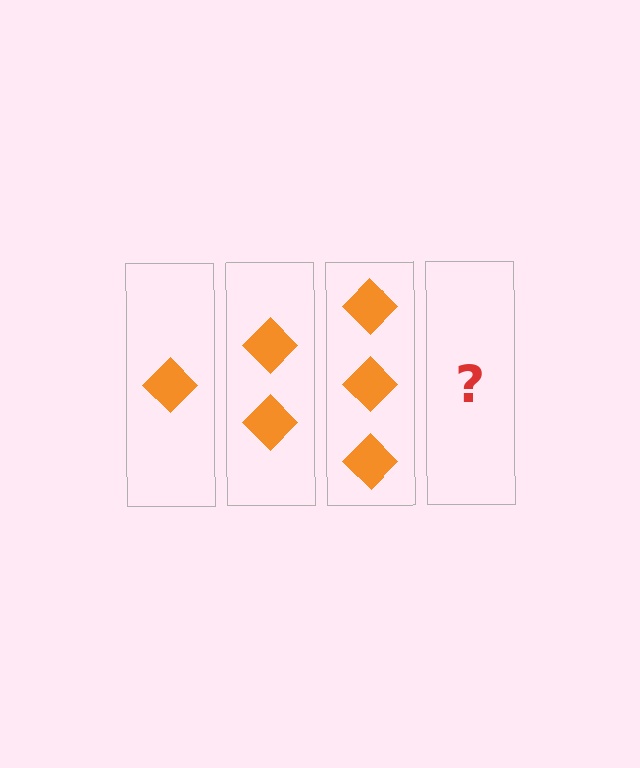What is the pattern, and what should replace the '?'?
The pattern is that each step adds one more diamond. The '?' should be 4 diamonds.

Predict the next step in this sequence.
The next step is 4 diamonds.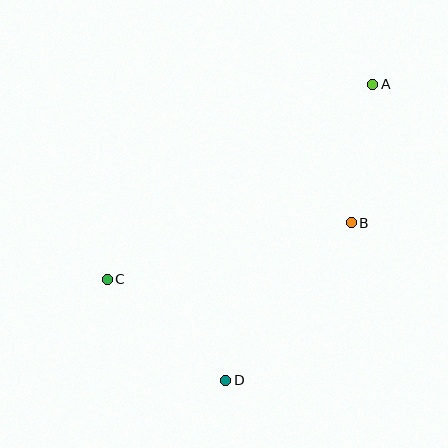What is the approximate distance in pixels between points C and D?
The distance between C and D is approximately 156 pixels.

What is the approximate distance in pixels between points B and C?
The distance between B and C is approximately 250 pixels.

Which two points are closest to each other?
Points A and B are closest to each other.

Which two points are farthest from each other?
Points A and D are farthest from each other.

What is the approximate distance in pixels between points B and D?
The distance between B and D is approximately 202 pixels.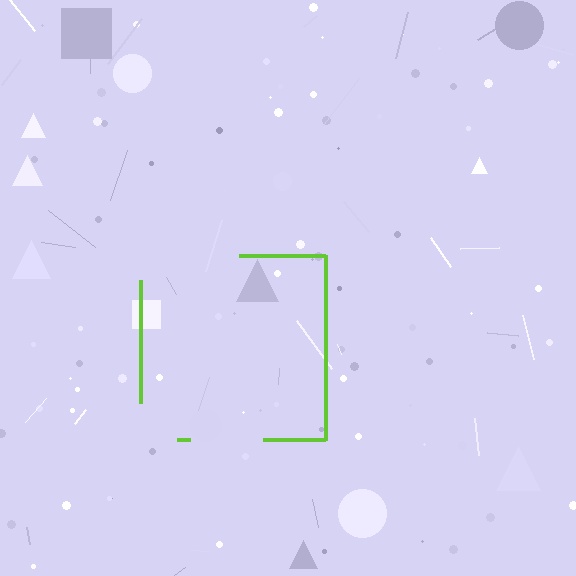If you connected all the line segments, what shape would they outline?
They would outline a square.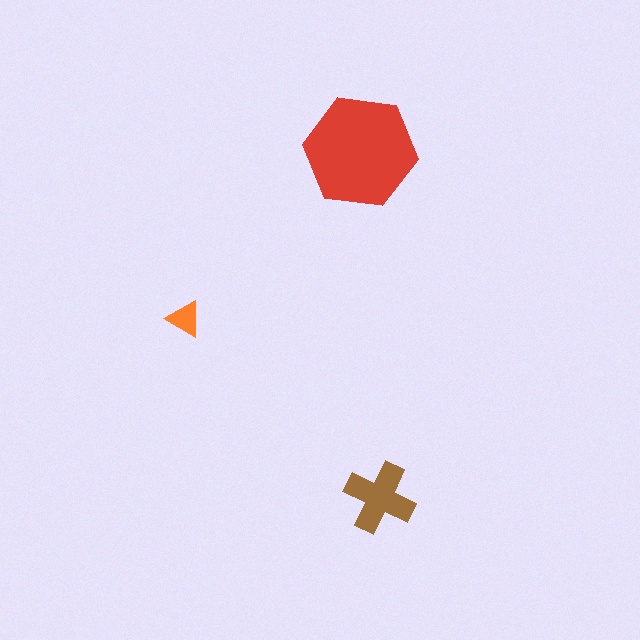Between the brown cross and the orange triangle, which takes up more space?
The brown cross.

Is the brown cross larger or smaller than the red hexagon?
Smaller.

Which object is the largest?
The red hexagon.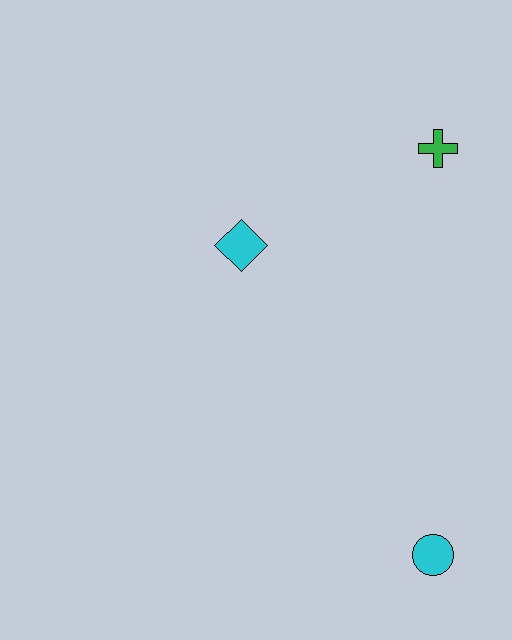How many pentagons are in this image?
There are no pentagons.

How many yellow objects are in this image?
There are no yellow objects.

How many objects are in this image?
There are 3 objects.